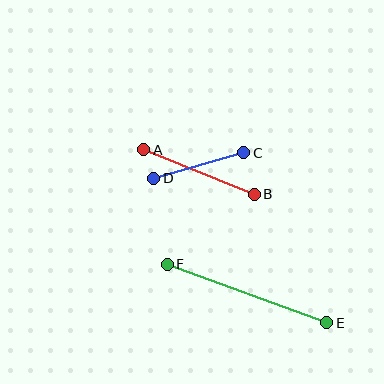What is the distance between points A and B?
The distance is approximately 119 pixels.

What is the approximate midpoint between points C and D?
The midpoint is at approximately (199, 165) pixels.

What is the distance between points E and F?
The distance is approximately 170 pixels.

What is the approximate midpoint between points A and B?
The midpoint is at approximately (199, 172) pixels.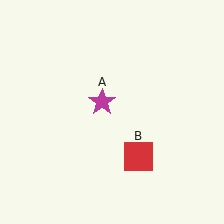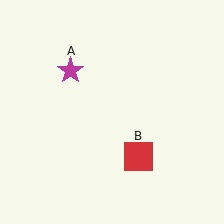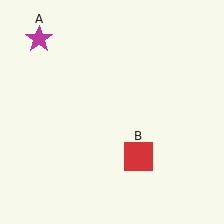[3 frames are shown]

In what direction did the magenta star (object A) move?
The magenta star (object A) moved up and to the left.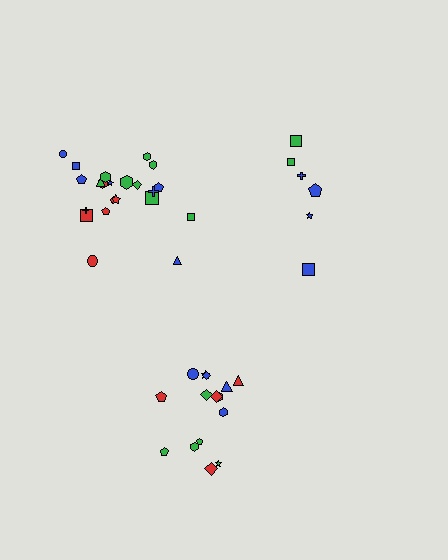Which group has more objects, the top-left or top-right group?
The top-left group.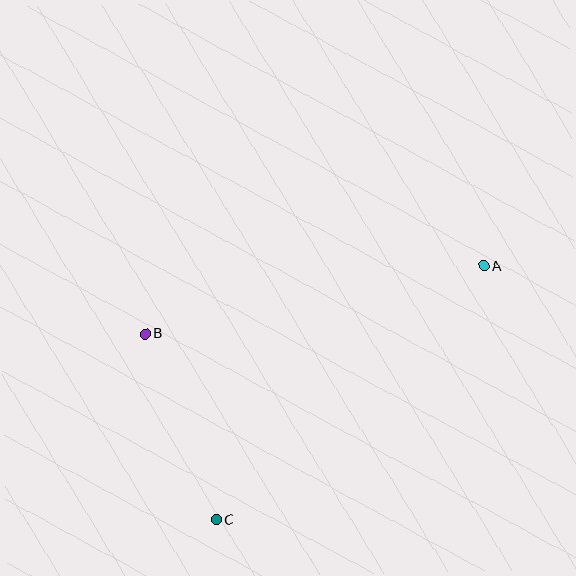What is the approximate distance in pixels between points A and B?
The distance between A and B is approximately 345 pixels.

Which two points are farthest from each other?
Points A and C are farthest from each other.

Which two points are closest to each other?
Points B and C are closest to each other.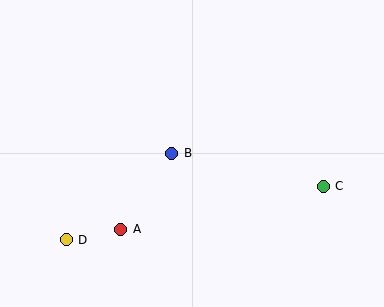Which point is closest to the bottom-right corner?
Point C is closest to the bottom-right corner.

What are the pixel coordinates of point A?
Point A is at (121, 229).